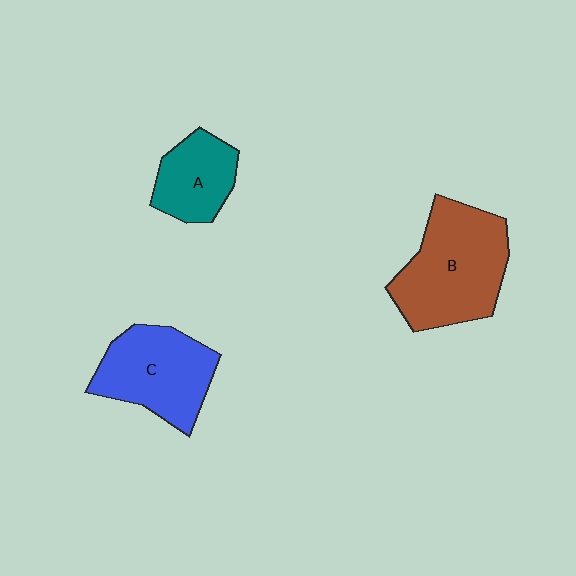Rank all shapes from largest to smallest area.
From largest to smallest: B (brown), C (blue), A (teal).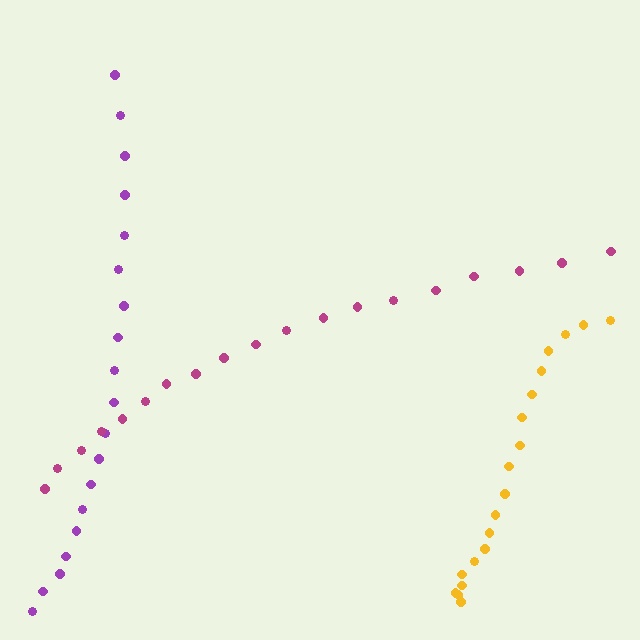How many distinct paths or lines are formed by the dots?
There are 3 distinct paths.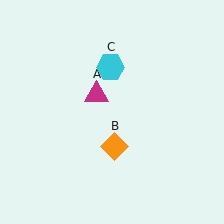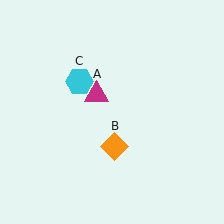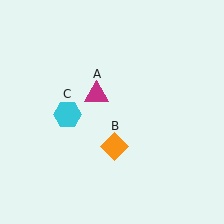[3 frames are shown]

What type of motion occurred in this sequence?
The cyan hexagon (object C) rotated counterclockwise around the center of the scene.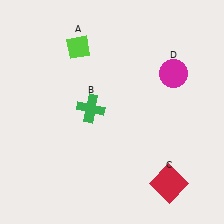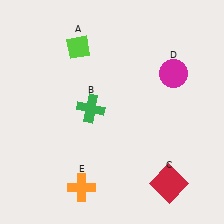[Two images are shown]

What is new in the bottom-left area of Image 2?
An orange cross (E) was added in the bottom-left area of Image 2.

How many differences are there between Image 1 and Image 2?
There is 1 difference between the two images.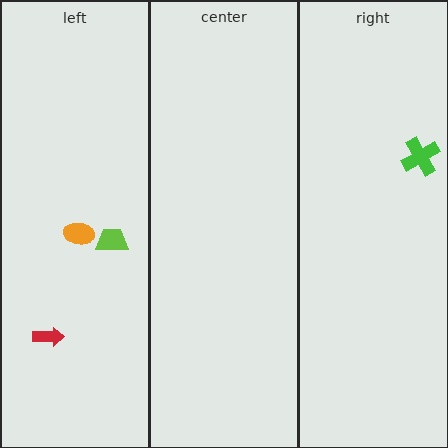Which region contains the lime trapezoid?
The left region.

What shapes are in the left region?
The red arrow, the lime trapezoid, the orange ellipse.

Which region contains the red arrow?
The left region.